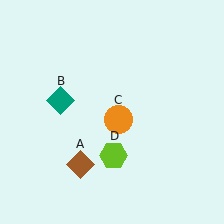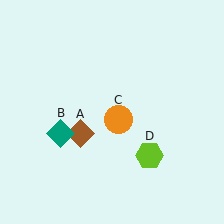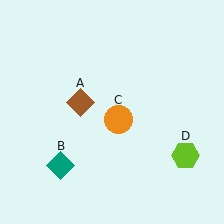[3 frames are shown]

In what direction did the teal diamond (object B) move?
The teal diamond (object B) moved down.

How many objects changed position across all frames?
3 objects changed position: brown diamond (object A), teal diamond (object B), lime hexagon (object D).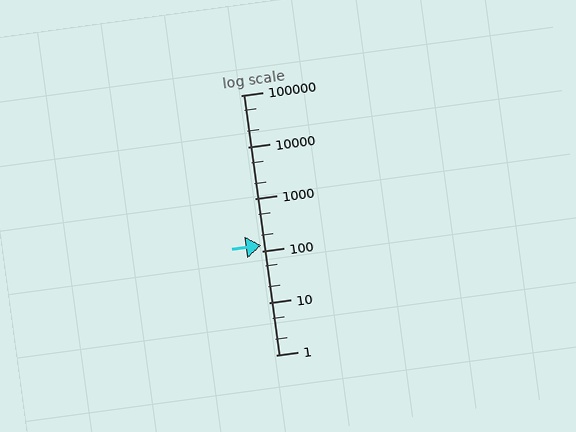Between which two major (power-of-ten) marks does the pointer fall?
The pointer is between 100 and 1000.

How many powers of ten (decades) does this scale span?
The scale spans 5 decades, from 1 to 100000.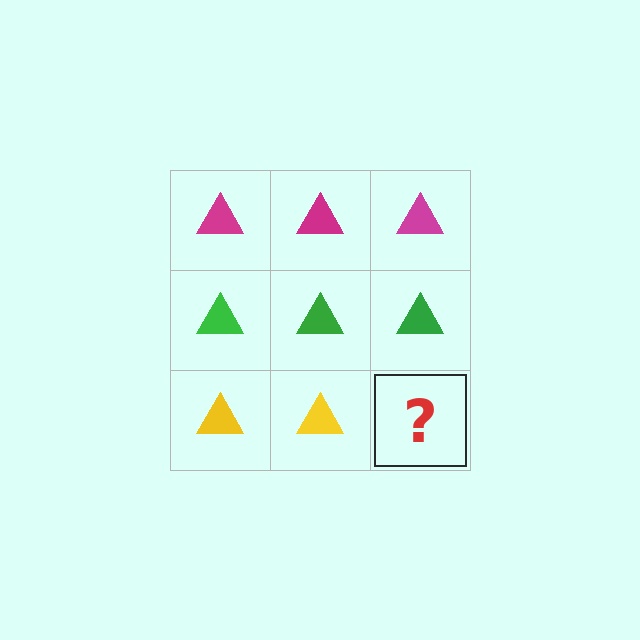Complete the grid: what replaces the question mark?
The question mark should be replaced with a yellow triangle.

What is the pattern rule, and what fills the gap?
The rule is that each row has a consistent color. The gap should be filled with a yellow triangle.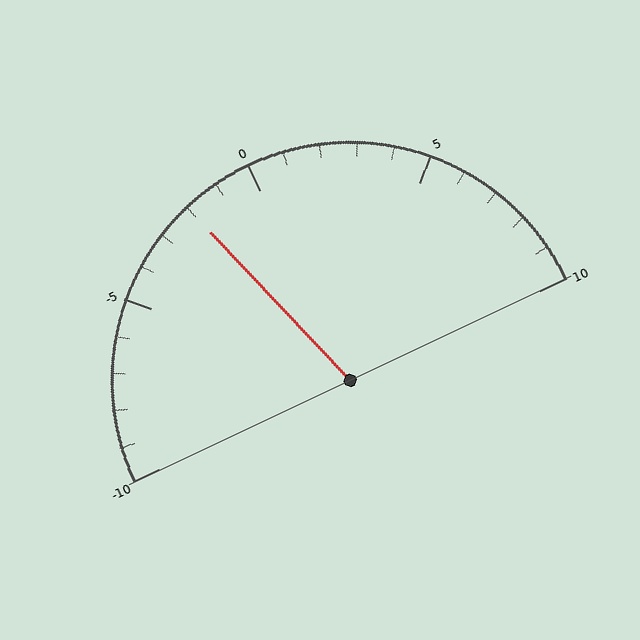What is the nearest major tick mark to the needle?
The nearest major tick mark is 0.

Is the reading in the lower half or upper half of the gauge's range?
The reading is in the lower half of the range (-10 to 10).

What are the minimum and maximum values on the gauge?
The gauge ranges from -10 to 10.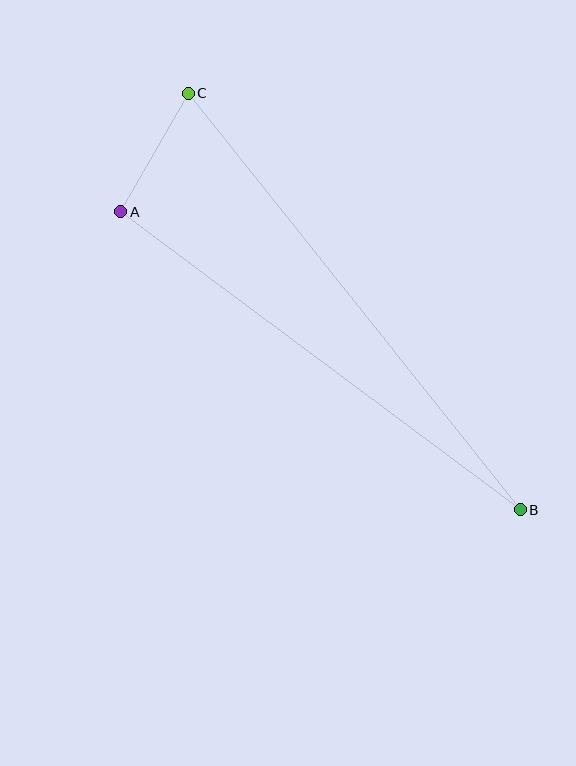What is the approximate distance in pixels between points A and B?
The distance between A and B is approximately 498 pixels.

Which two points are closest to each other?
Points A and C are closest to each other.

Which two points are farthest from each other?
Points B and C are farthest from each other.